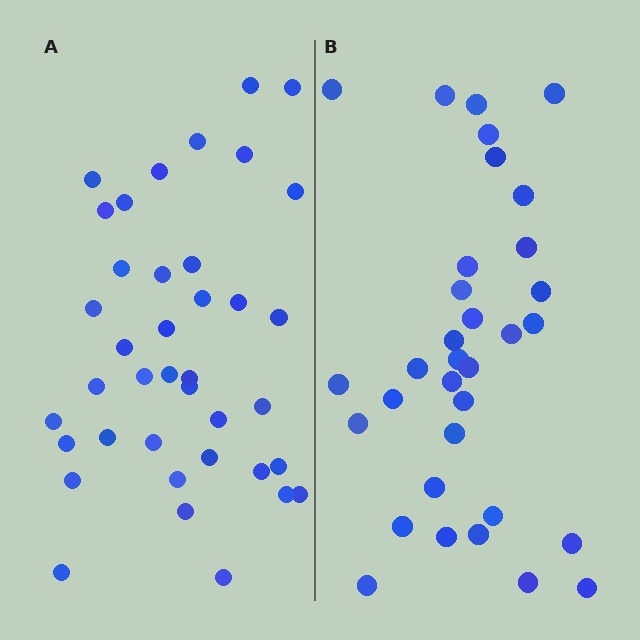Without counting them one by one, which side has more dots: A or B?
Region A (the left region) has more dots.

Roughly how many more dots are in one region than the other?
Region A has about 6 more dots than region B.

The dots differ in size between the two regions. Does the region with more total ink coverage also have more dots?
No. Region B has more total ink coverage because its dots are larger, but region A actually contains more individual dots. Total area can be misleading — the number of items is what matters here.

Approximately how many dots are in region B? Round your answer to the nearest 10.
About 30 dots. (The exact count is 33, which rounds to 30.)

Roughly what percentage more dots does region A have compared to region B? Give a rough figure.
About 20% more.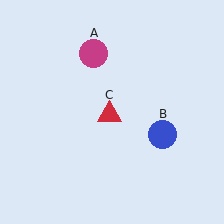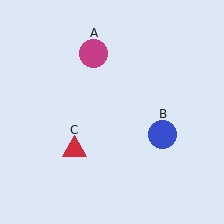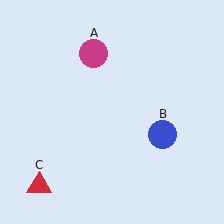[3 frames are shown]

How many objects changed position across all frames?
1 object changed position: red triangle (object C).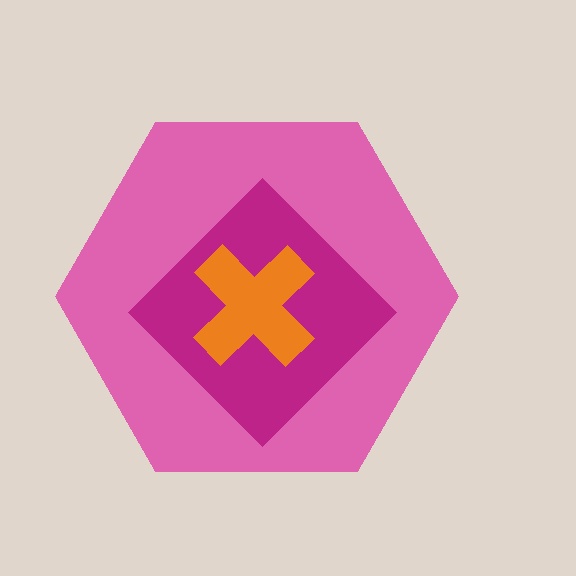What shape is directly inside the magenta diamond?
The orange cross.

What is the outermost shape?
The pink hexagon.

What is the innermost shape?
The orange cross.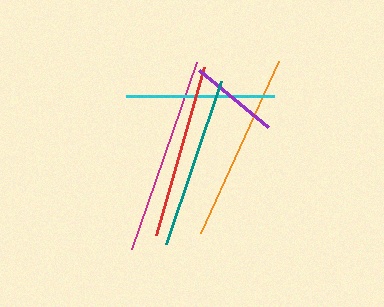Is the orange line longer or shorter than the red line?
The orange line is longer than the red line.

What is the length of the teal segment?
The teal segment is approximately 172 pixels long.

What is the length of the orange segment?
The orange segment is approximately 189 pixels long.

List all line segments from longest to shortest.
From longest to shortest: magenta, orange, red, teal, cyan, purple.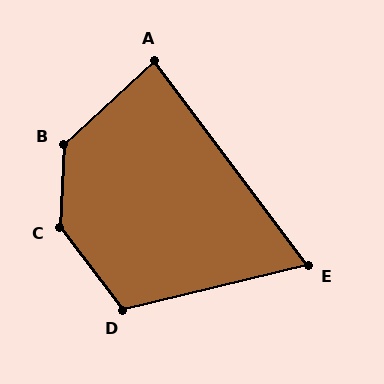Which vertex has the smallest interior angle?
E, at approximately 67 degrees.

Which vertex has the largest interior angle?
C, at approximately 140 degrees.